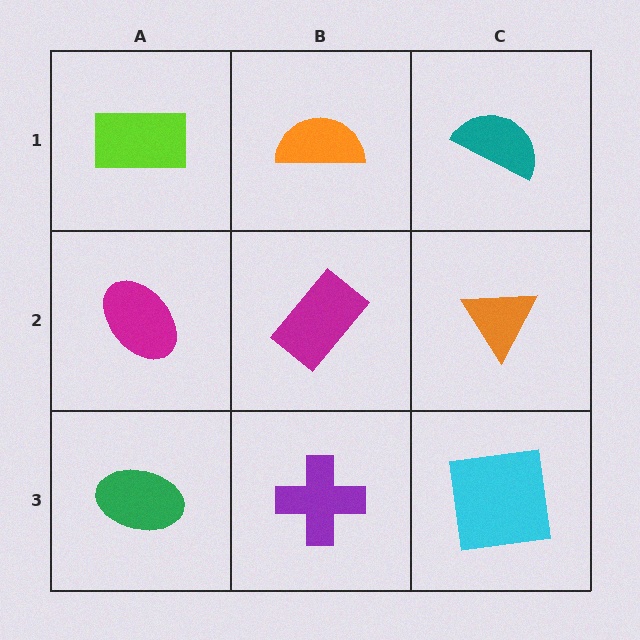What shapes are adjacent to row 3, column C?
An orange triangle (row 2, column C), a purple cross (row 3, column B).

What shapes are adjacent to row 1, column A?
A magenta ellipse (row 2, column A), an orange semicircle (row 1, column B).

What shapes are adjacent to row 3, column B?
A magenta rectangle (row 2, column B), a green ellipse (row 3, column A), a cyan square (row 3, column C).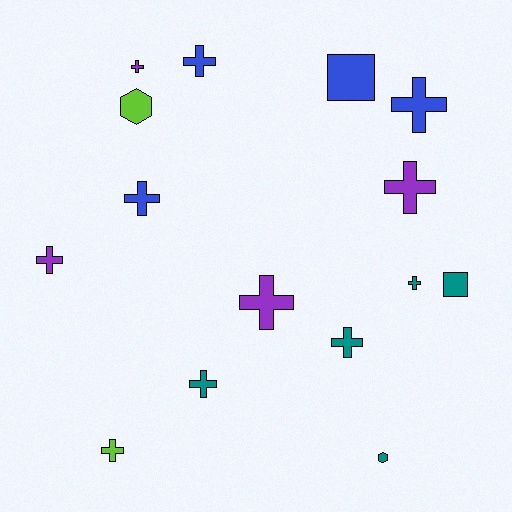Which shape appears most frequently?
Cross, with 11 objects.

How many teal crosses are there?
There are 3 teal crosses.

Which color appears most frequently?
Teal, with 5 objects.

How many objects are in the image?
There are 15 objects.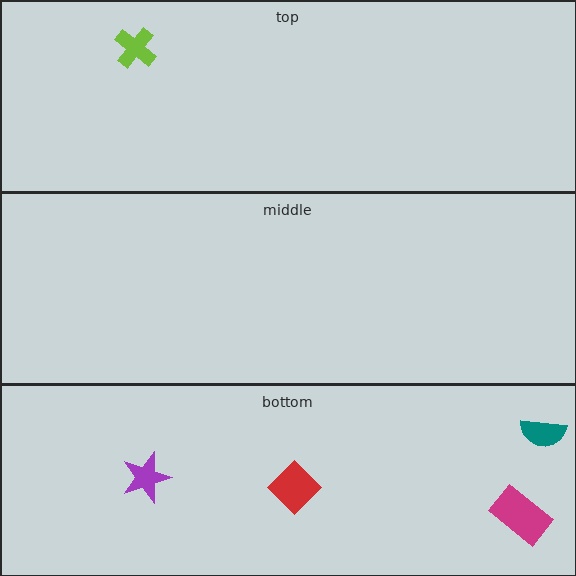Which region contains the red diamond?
The bottom region.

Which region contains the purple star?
The bottom region.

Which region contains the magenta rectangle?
The bottom region.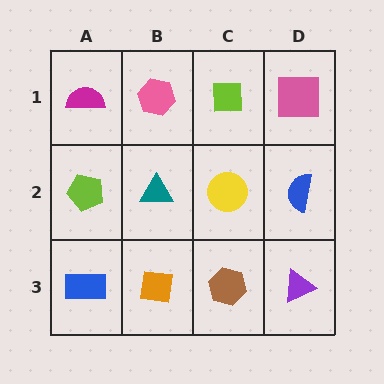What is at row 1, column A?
A magenta semicircle.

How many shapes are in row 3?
4 shapes.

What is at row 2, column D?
A blue semicircle.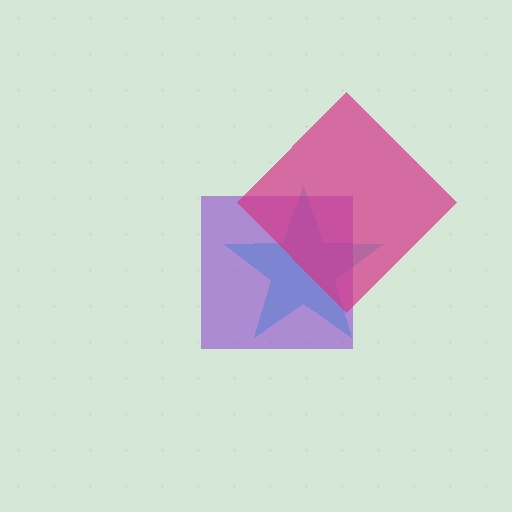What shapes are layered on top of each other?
The layered shapes are: a cyan star, a purple square, a magenta diamond.